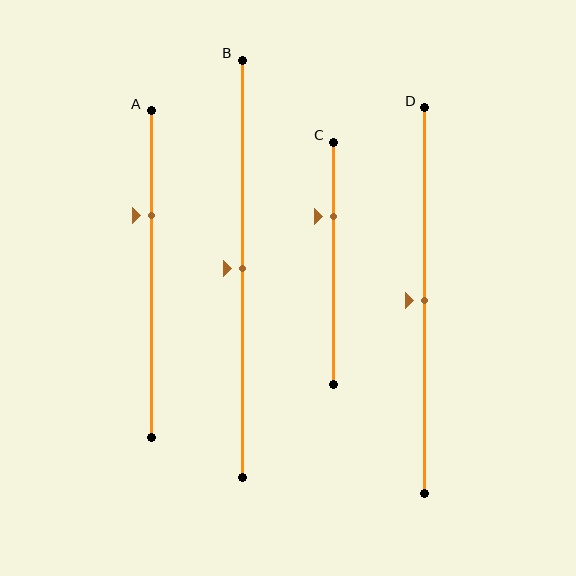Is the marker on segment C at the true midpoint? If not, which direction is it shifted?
No, the marker on segment C is shifted upward by about 19% of the segment length.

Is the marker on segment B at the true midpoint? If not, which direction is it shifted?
Yes, the marker on segment B is at the true midpoint.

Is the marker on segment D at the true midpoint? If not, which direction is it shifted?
Yes, the marker on segment D is at the true midpoint.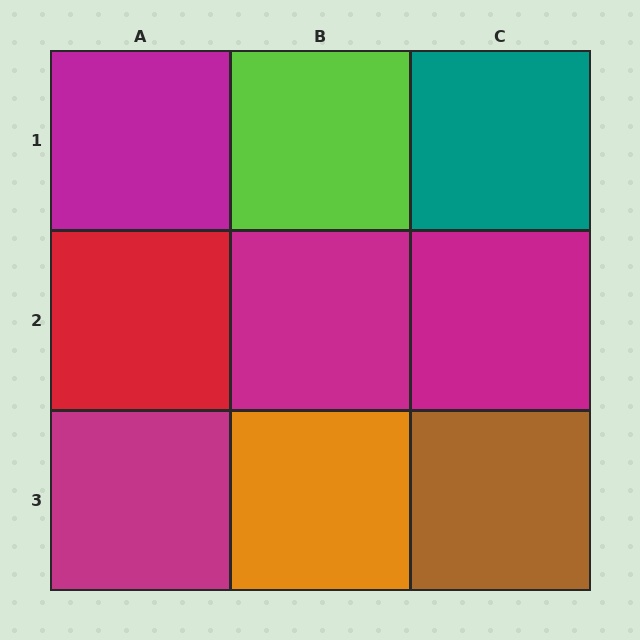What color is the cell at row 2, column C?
Magenta.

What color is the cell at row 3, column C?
Brown.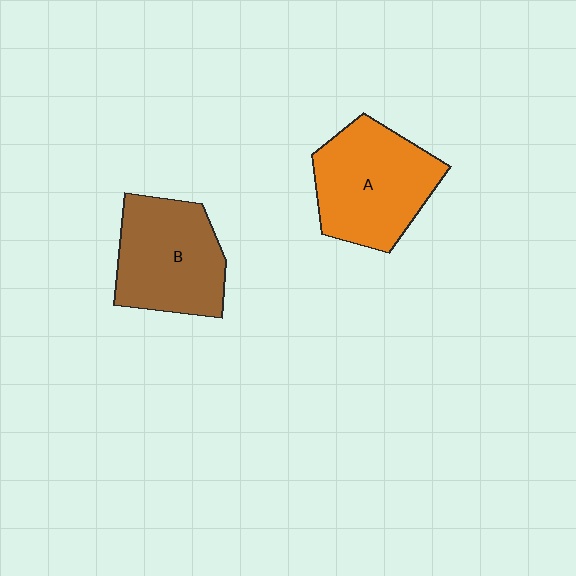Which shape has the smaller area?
Shape B (brown).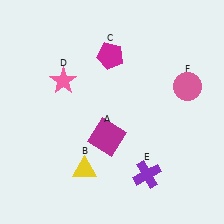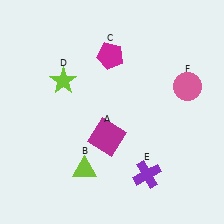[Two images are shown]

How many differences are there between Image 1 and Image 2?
There are 2 differences between the two images.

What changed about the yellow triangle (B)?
In Image 1, B is yellow. In Image 2, it changed to lime.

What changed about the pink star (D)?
In Image 1, D is pink. In Image 2, it changed to lime.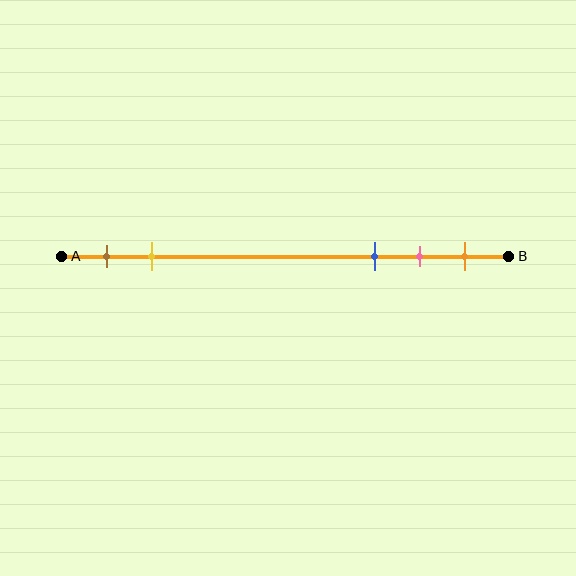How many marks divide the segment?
There are 5 marks dividing the segment.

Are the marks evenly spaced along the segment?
No, the marks are not evenly spaced.